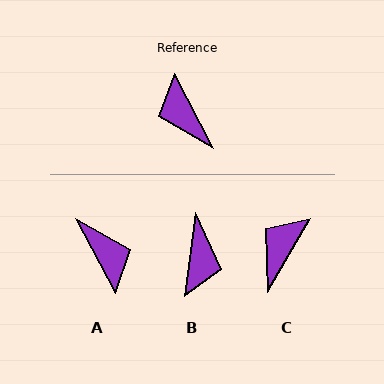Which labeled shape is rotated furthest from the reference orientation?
A, about 179 degrees away.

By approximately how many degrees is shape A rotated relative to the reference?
Approximately 179 degrees clockwise.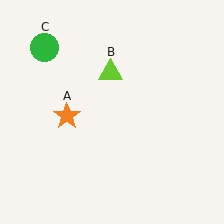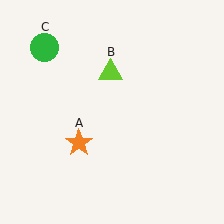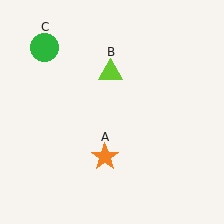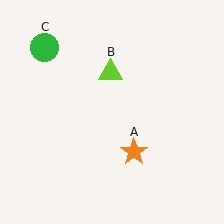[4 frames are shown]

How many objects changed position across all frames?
1 object changed position: orange star (object A).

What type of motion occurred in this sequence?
The orange star (object A) rotated counterclockwise around the center of the scene.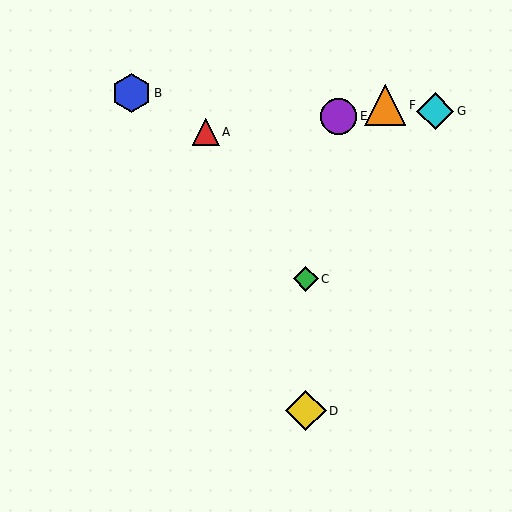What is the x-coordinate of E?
Object E is at x≈339.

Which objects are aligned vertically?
Objects C, D are aligned vertically.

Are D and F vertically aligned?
No, D is at x≈306 and F is at x≈385.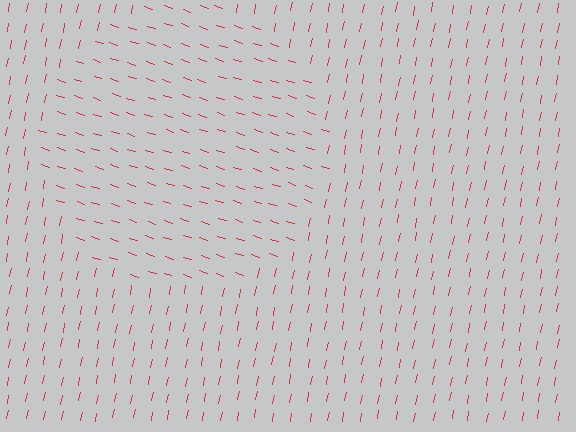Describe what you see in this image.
The image is filled with small red line segments. A circle region in the image has lines oriented differently from the surrounding lines, creating a visible texture boundary.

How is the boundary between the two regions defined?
The boundary is defined purely by a change in line orientation (approximately 83 degrees difference). All lines are the same color and thickness.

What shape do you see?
I see a circle.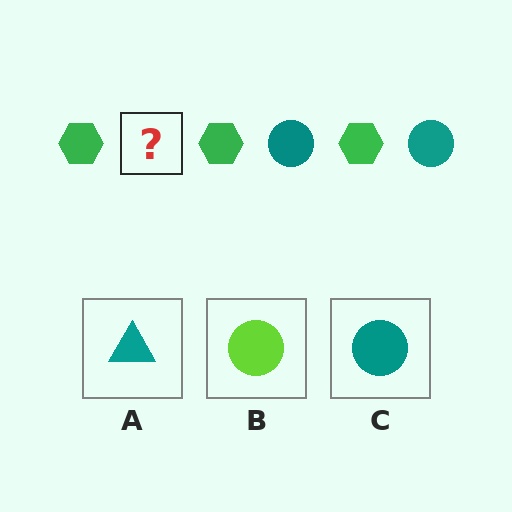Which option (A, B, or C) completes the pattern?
C.